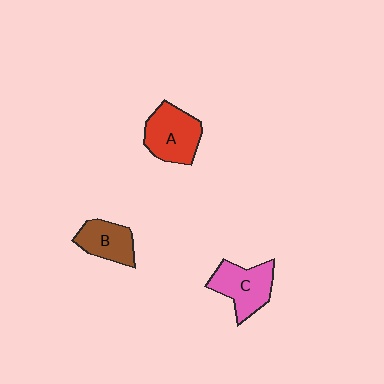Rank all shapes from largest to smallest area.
From largest to smallest: A (red), C (pink), B (brown).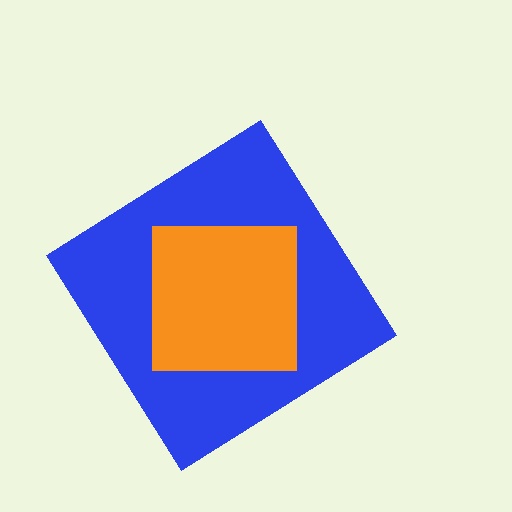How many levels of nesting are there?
2.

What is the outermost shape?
The blue diamond.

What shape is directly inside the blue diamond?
The orange square.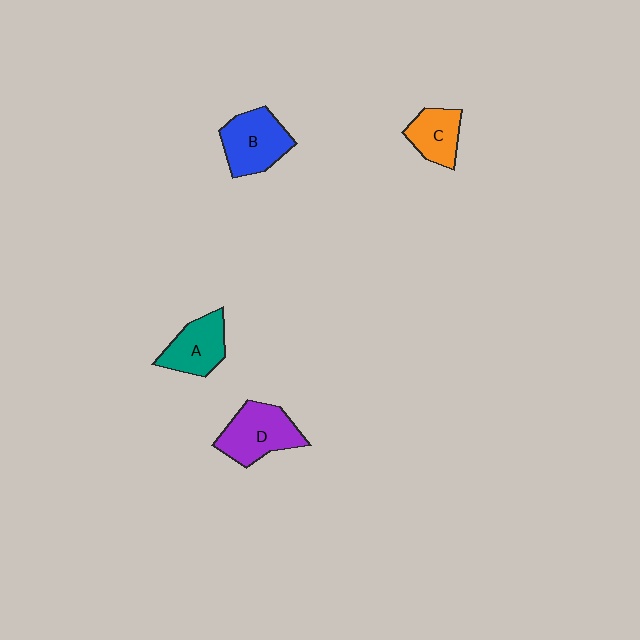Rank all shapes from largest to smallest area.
From largest to smallest: D (purple), B (blue), A (teal), C (orange).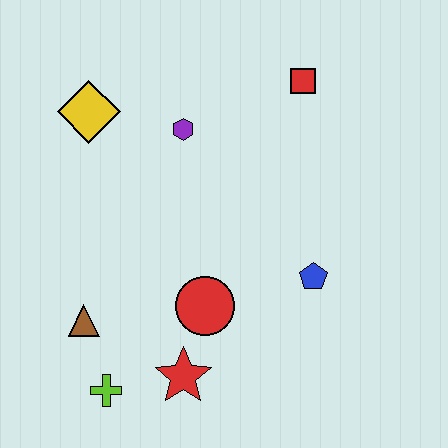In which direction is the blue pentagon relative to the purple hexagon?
The blue pentagon is below the purple hexagon.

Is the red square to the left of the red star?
No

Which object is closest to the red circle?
The red star is closest to the red circle.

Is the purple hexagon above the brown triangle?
Yes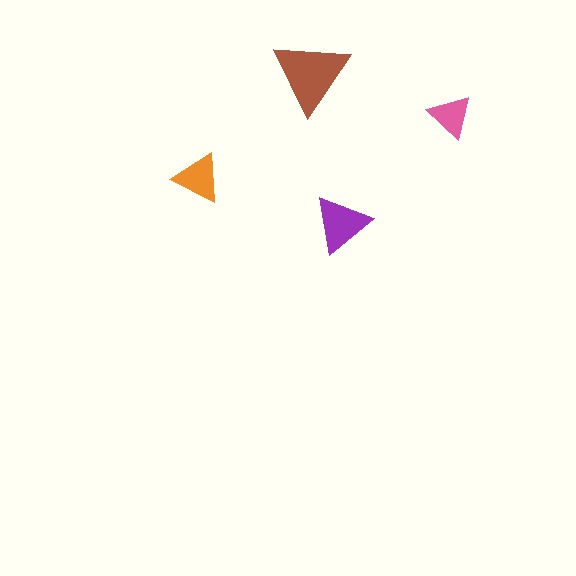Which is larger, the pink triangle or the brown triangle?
The brown one.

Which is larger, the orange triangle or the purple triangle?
The purple one.